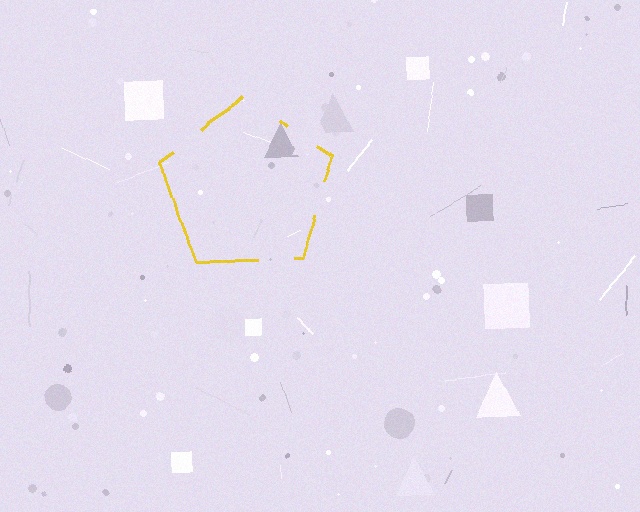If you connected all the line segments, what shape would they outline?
They would outline a pentagon.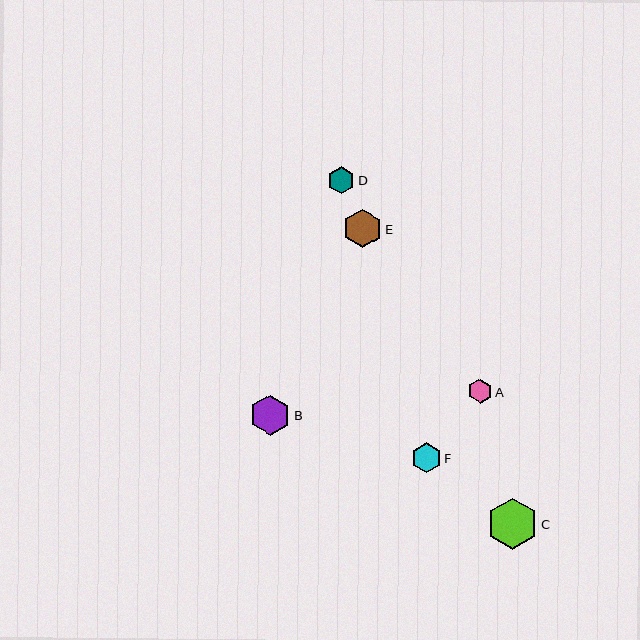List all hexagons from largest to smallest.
From largest to smallest: C, B, E, F, D, A.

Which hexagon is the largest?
Hexagon C is the largest with a size of approximately 51 pixels.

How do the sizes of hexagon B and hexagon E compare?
Hexagon B and hexagon E are approximately the same size.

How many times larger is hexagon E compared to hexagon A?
Hexagon E is approximately 1.6 times the size of hexagon A.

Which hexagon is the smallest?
Hexagon A is the smallest with a size of approximately 24 pixels.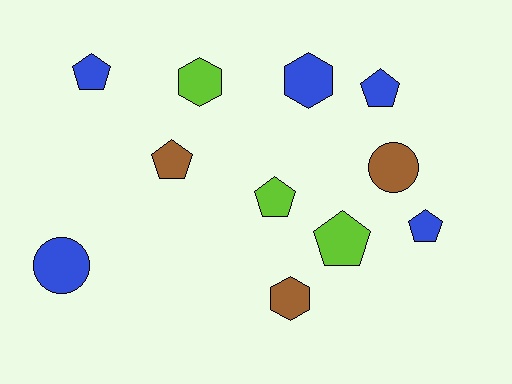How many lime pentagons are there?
There are 2 lime pentagons.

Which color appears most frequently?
Blue, with 5 objects.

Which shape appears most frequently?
Pentagon, with 6 objects.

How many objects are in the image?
There are 11 objects.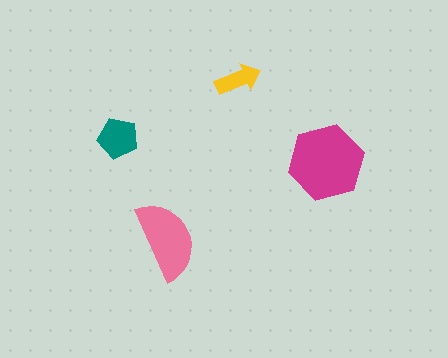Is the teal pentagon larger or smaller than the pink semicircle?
Smaller.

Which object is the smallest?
The yellow arrow.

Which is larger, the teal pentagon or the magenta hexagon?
The magenta hexagon.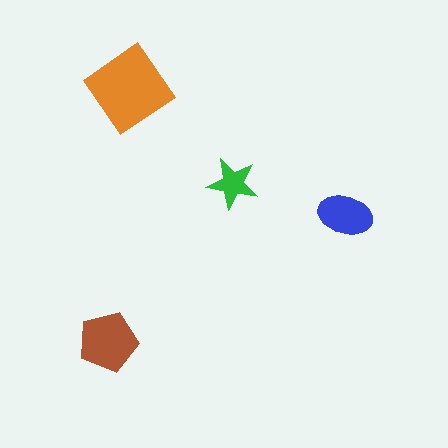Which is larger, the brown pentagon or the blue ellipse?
The brown pentagon.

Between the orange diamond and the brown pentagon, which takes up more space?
The orange diamond.